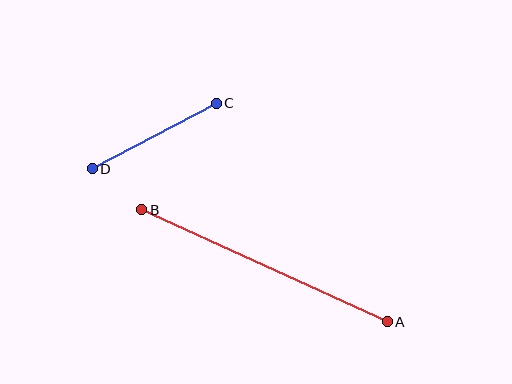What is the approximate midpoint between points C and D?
The midpoint is at approximately (154, 136) pixels.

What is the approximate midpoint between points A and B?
The midpoint is at approximately (264, 266) pixels.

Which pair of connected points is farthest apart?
Points A and B are farthest apart.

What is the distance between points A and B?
The distance is approximately 270 pixels.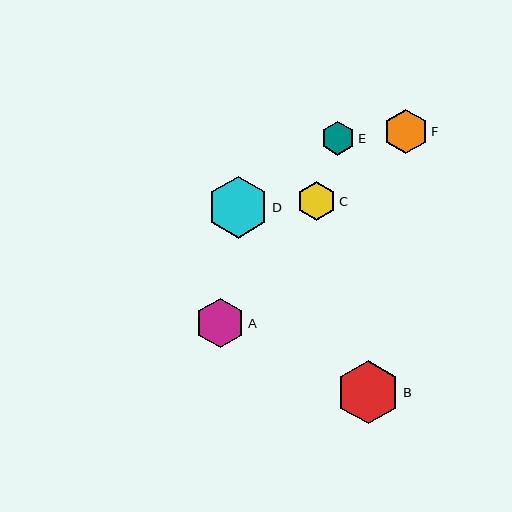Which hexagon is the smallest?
Hexagon E is the smallest with a size of approximately 34 pixels.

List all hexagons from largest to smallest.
From largest to smallest: B, D, A, F, C, E.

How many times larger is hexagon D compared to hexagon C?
Hexagon D is approximately 1.6 times the size of hexagon C.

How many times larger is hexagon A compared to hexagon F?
Hexagon A is approximately 1.1 times the size of hexagon F.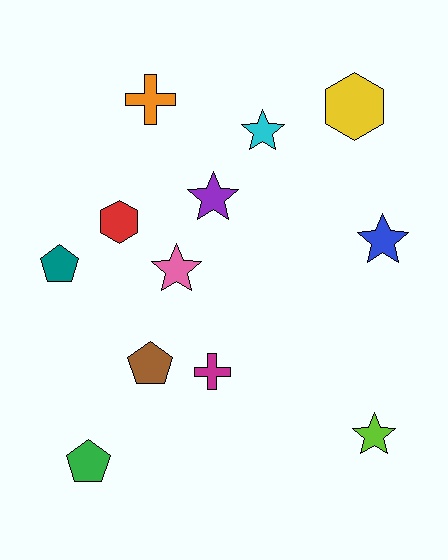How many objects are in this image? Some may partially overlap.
There are 12 objects.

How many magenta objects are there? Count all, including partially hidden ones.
There is 1 magenta object.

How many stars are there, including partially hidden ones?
There are 5 stars.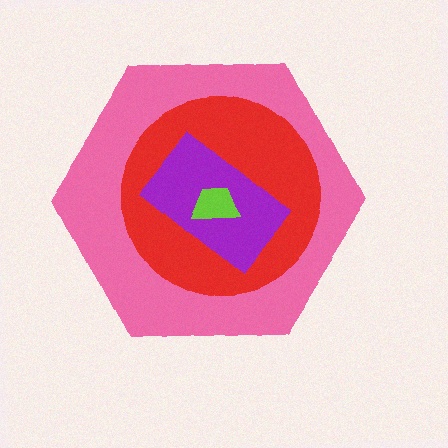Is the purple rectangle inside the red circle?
Yes.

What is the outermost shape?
The pink hexagon.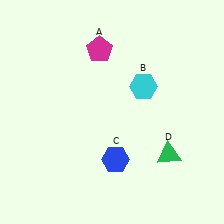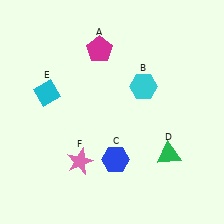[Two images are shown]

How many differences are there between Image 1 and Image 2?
There are 2 differences between the two images.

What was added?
A cyan diamond (E), a pink star (F) were added in Image 2.